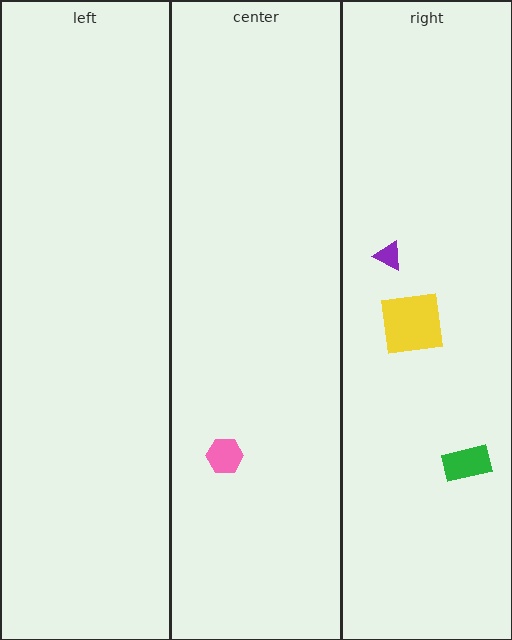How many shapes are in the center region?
1.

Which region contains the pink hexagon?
The center region.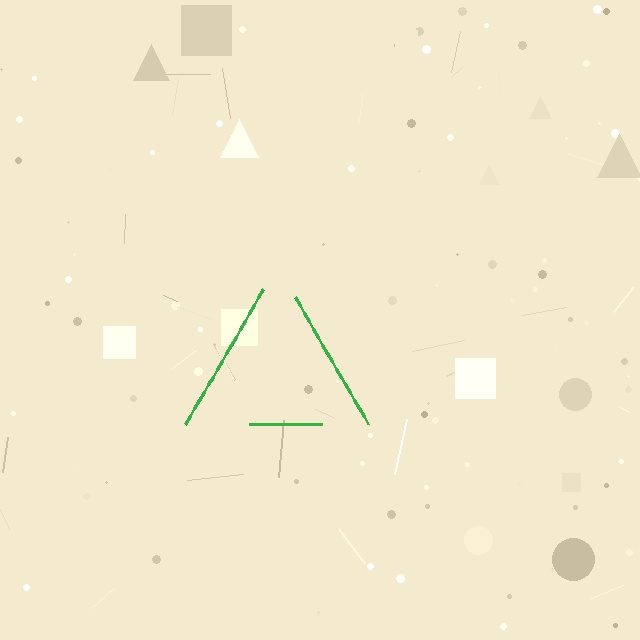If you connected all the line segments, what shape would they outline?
They would outline a triangle.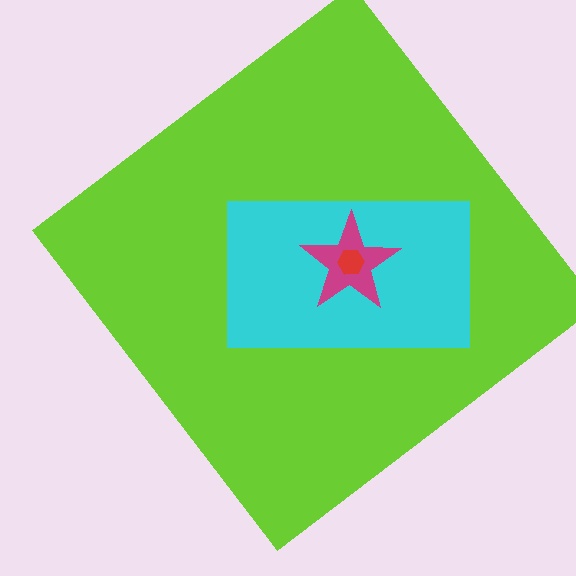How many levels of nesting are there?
4.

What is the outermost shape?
The lime diamond.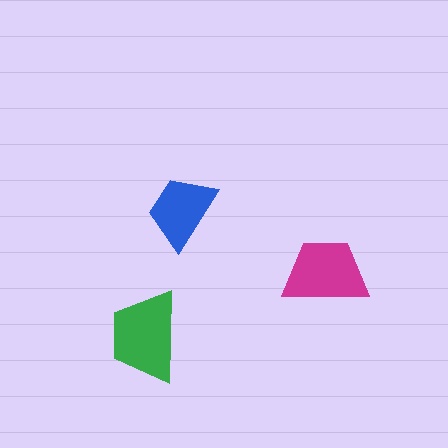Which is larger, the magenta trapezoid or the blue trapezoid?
The magenta one.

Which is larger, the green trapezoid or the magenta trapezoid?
The green one.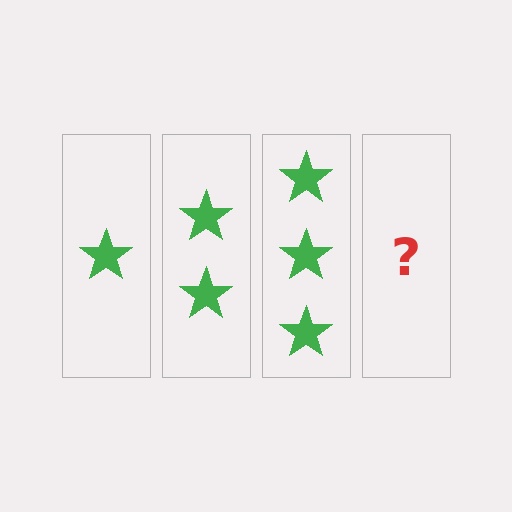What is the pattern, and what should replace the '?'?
The pattern is that each step adds one more star. The '?' should be 4 stars.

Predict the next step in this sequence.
The next step is 4 stars.